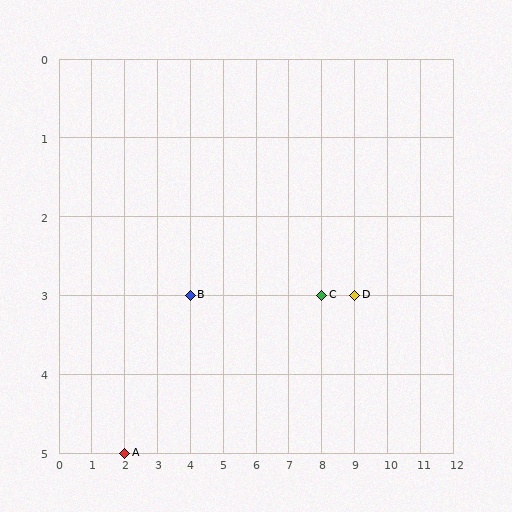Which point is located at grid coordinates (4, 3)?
Point B is at (4, 3).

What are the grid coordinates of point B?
Point B is at grid coordinates (4, 3).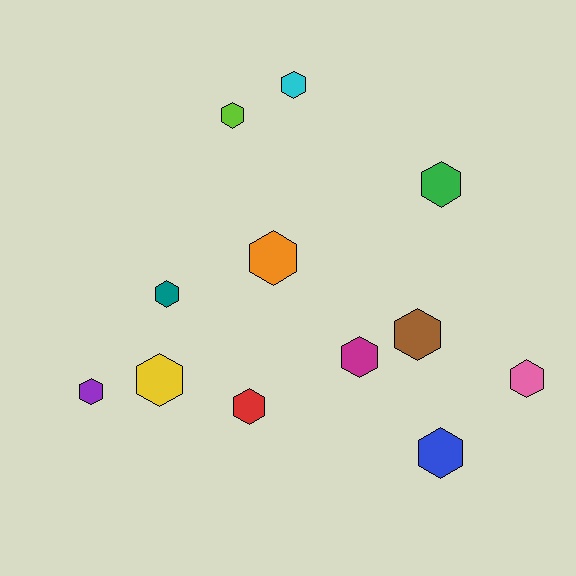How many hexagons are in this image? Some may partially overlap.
There are 12 hexagons.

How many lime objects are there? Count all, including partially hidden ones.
There is 1 lime object.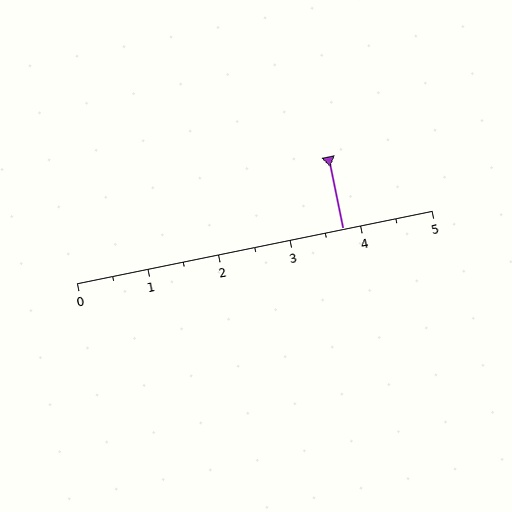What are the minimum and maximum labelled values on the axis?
The axis runs from 0 to 5.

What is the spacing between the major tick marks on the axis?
The major ticks are spaced 1 apart.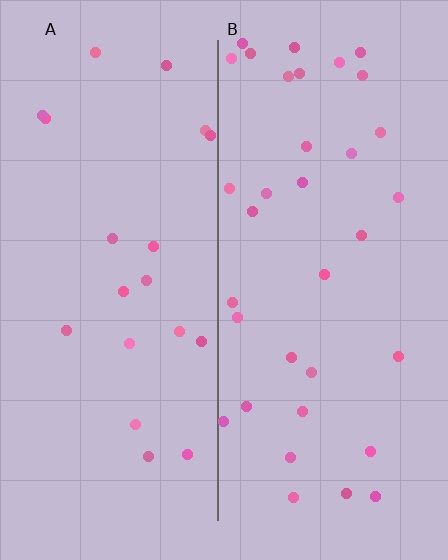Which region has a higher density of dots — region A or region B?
B (the right).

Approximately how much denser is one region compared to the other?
Approximately 1.7× — region B over region A.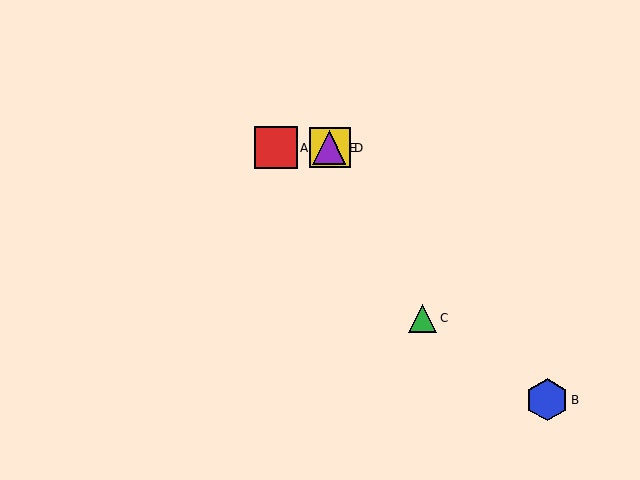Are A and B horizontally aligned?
No, A is at y≈148 and B is at y≈400.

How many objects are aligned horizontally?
3 objects (A, D, E) are aligned horizontally.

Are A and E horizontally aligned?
Yes, both are at y≈148.